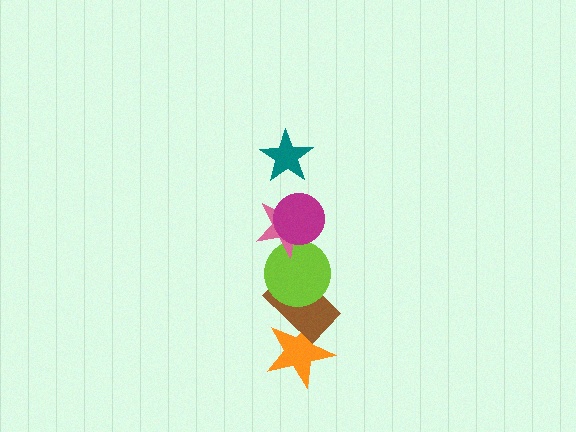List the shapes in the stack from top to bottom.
From top to bottom: the teal star, the magenta circle, the pink star, the lime circle, the brown rectangle, the orange star.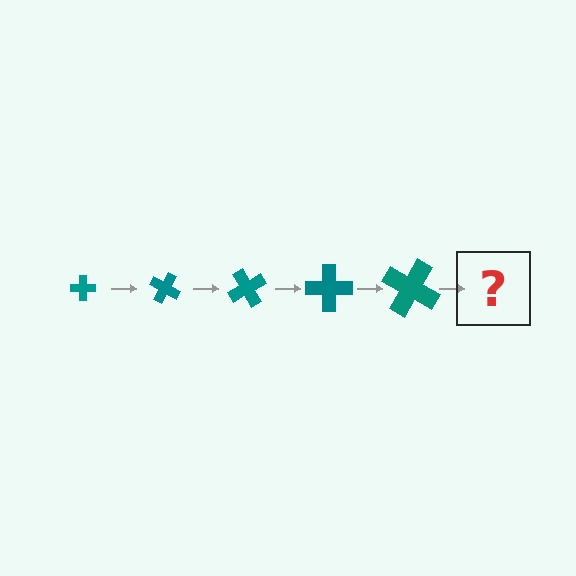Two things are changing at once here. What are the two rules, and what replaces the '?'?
The two rules are that the cross grows larger each step and it rotates 30 degrees each step. The '?' should be a cross, larger than the previous one and rotated 150 degrees from the start.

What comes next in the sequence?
The next element should be a cross, larger than the previous one and rotated 150 degrees from the start.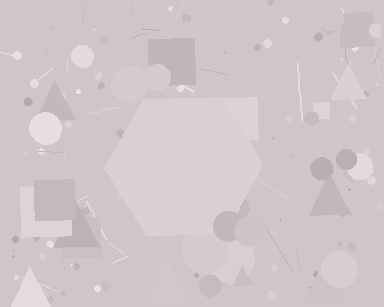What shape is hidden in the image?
A hexagon is hidden in the image.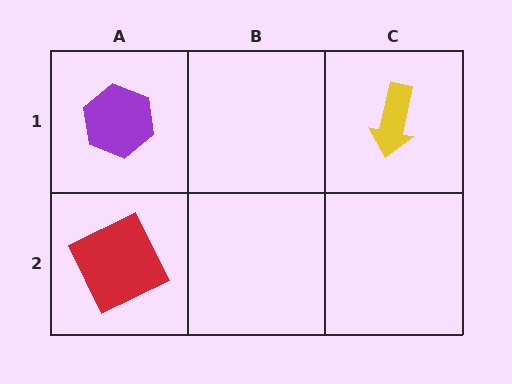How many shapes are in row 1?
2 shapes.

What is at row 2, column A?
A red square.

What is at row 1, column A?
A purple hexagon.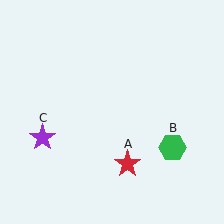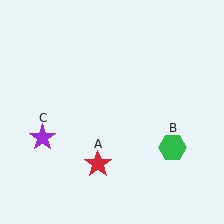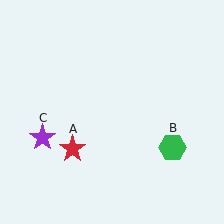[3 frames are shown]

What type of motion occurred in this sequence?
The red star (object A) rotated clockwise around the center of the scene.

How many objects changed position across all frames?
1 object changed position: red star (object A).